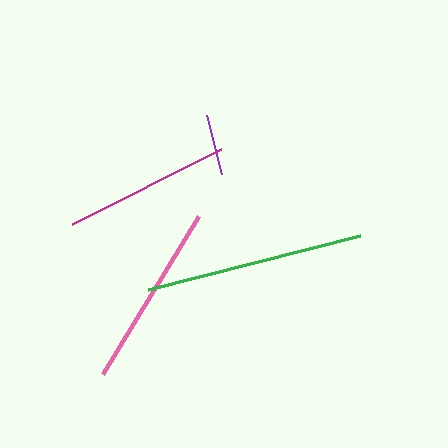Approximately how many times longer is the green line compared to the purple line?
The green line is approximately 3.6 times the length of the purple line.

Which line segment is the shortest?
The purple line is the shortest at approximately 61 pixels.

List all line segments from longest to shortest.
From longest to shortest: green, pink, magenta, purple.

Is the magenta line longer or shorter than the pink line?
The pink line is longer than the magenta line.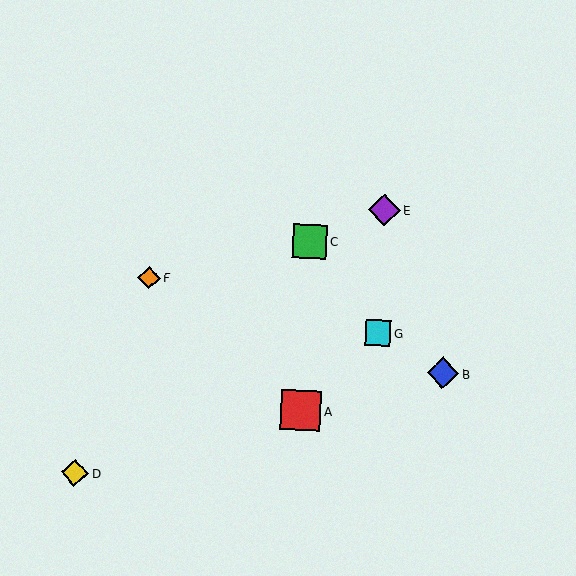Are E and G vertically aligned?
Yes, both are at x≈384.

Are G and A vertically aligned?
No, G is at x≈378 and A is at x≈301.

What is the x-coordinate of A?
Object A is at x≈301.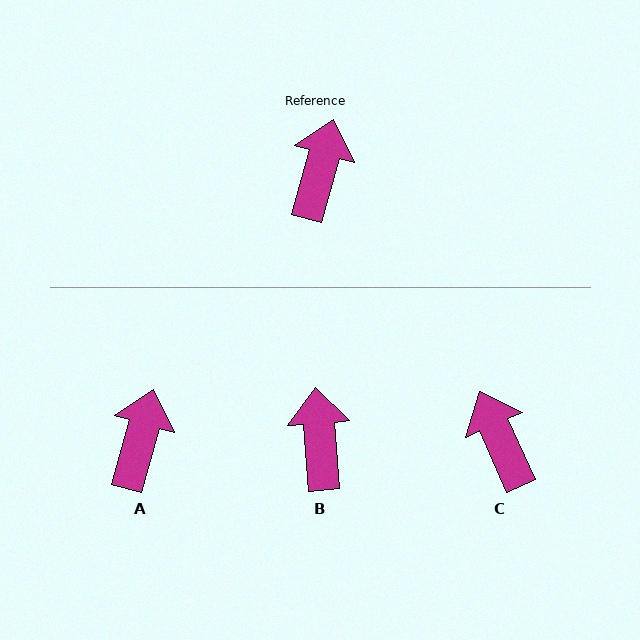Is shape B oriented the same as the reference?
No, it is off by about 20 degrees.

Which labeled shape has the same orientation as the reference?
A.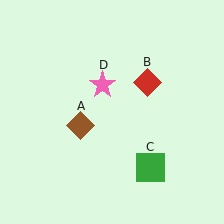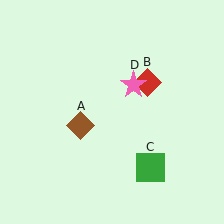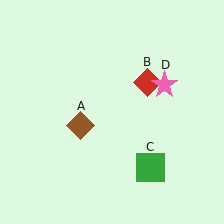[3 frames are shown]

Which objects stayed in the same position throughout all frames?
Brown diamond (object A) and red diamond (object B) and green square (object C) remained stationary.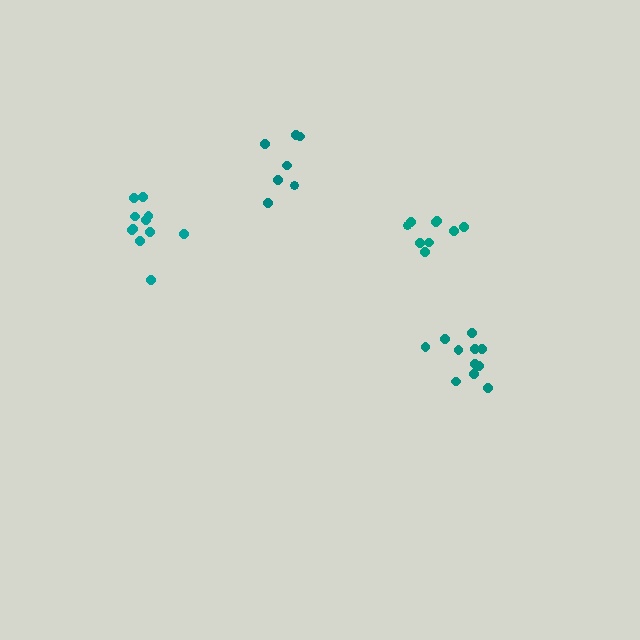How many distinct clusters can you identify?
There are 4 distinct clusters.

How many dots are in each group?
Group 1: 7 dots, Group 2: 9 dots, Group 3: 11 dots, Group 4: 11 dots (38 total).